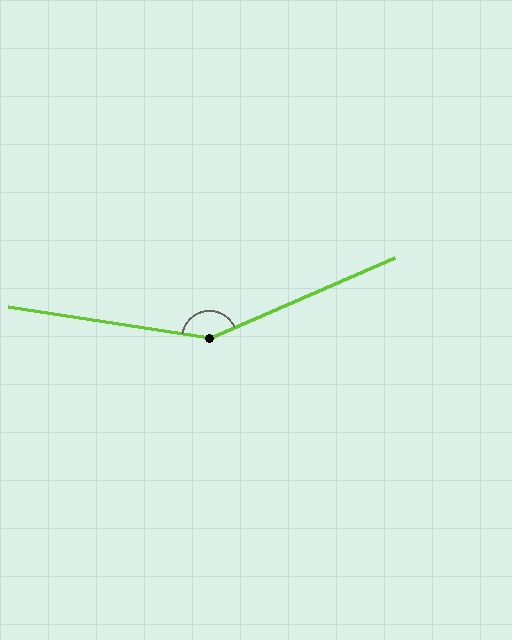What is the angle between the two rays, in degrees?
Approximately 148 degrees.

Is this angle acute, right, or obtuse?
It is obtuse.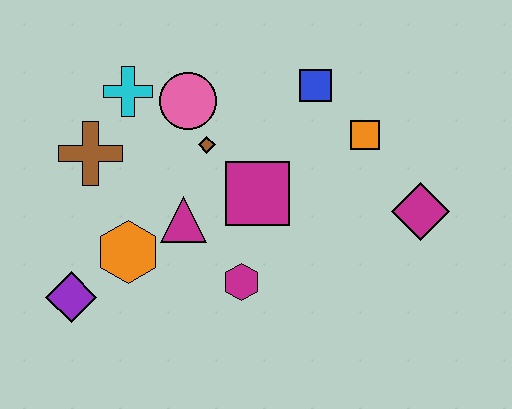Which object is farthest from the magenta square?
The purple diamond is farthest from the magenta square.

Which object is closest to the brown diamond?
The pink circle is closest to the brown diamond.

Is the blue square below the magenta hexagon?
No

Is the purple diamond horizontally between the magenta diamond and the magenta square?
No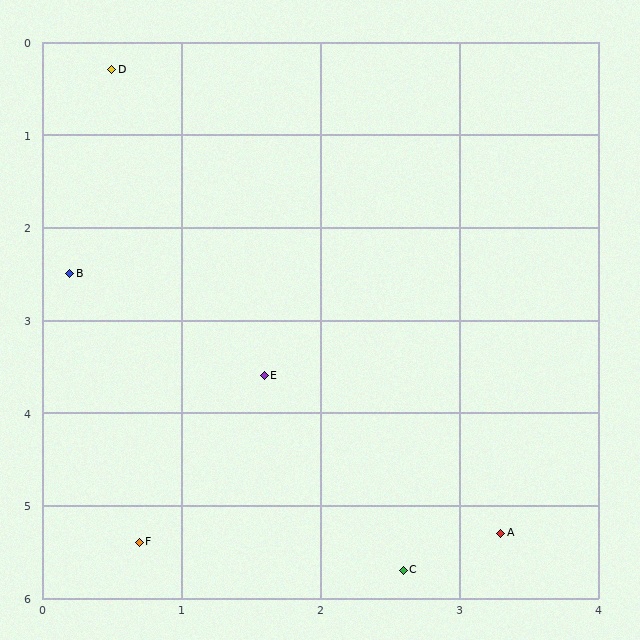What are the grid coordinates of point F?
Point F is at approximately (0.7, 5.4).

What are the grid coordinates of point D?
Point D is at approximately (0.5, 0.3).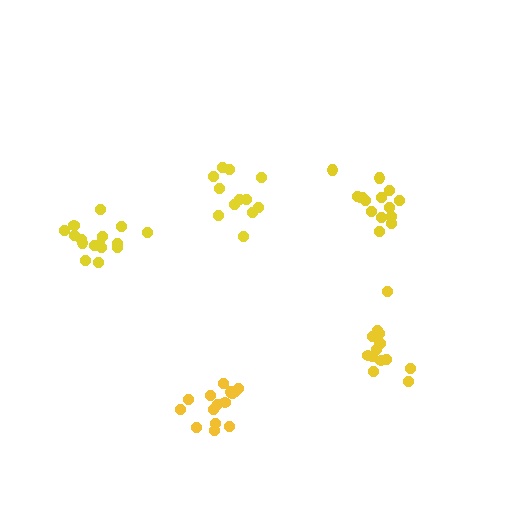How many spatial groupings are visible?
There are 5 spatial groupings.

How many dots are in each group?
Group 1: 14 dots, Group 2: 12 dots, Group 3: 16 dots, Group 4: 15 dots, Group 5: 15 dots (72 total).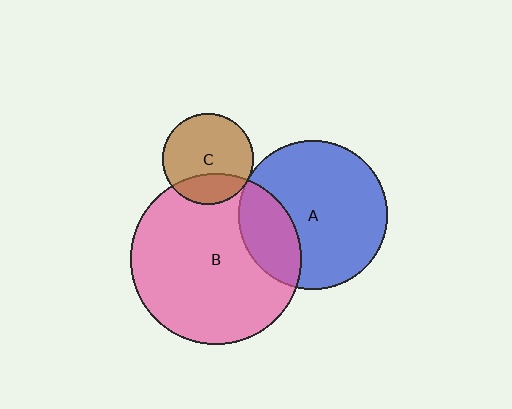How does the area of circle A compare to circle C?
Approximately 2.7 times.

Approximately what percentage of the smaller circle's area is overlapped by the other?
Approximately 25%.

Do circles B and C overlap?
Yes.